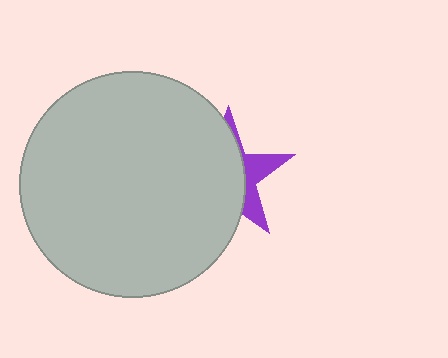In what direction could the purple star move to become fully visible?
The purple star could move right. That would shift it out from behind the light gray circle entirely.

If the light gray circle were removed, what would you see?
You would see the complete purple star.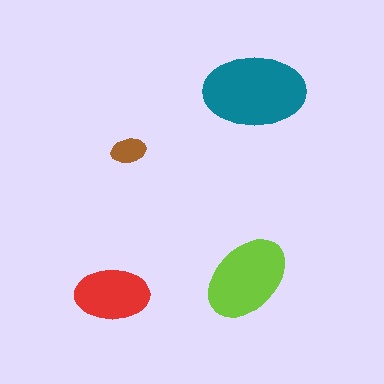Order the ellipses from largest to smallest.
the teal one, the lime one, the red one, the brown one.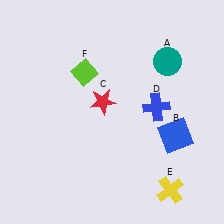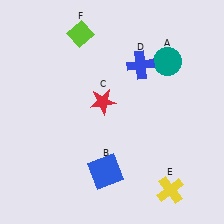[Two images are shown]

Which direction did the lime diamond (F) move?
The lime diamond (F) moved up.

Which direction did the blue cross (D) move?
The blue cross (D) moved up.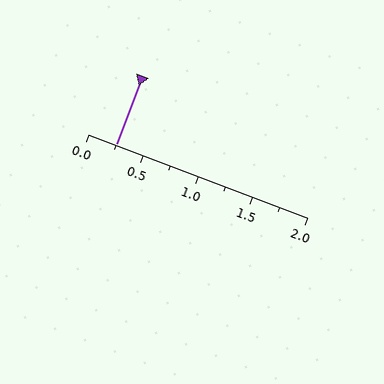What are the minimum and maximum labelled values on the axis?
The axis runs from 0.0 to 2.0.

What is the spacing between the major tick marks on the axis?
The major ticks are spaced 0.5 apart.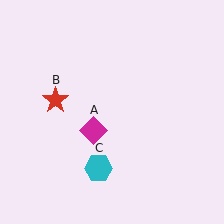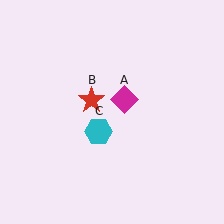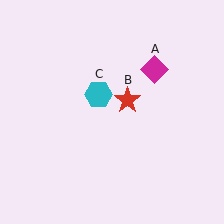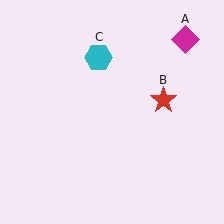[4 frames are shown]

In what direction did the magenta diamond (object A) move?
The magenta diamond (object A) moved up and to the right.